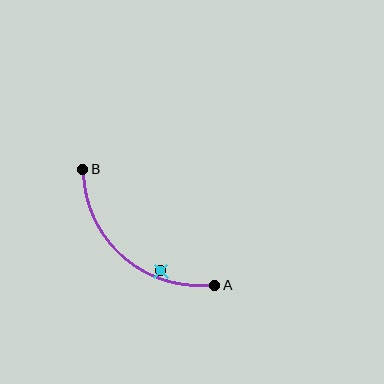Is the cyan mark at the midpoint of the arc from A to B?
No — the cyan mark does not lie on the arc at all. It sits slightly inside the curve.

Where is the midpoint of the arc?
The arc midpoint is the point on the curve farthest from the straight line joining A and B. It sits below and to the left of that line.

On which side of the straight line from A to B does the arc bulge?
The arc bulges below and to the left of the straight line connecting A and B.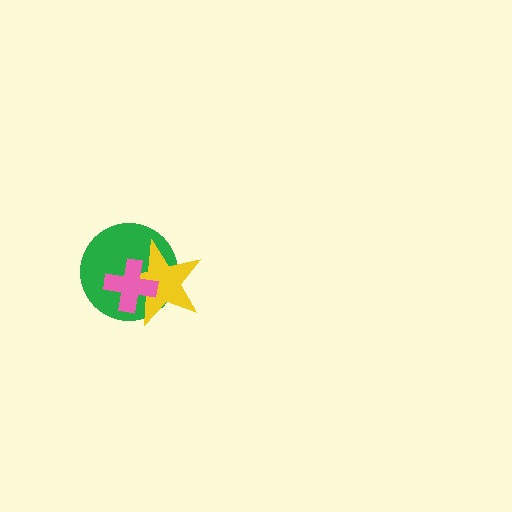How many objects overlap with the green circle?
2 objects overlap with the green circle.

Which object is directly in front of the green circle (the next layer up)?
The yellow star is directly in front of the green circle.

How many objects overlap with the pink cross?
2 objects overlap with the pink cross.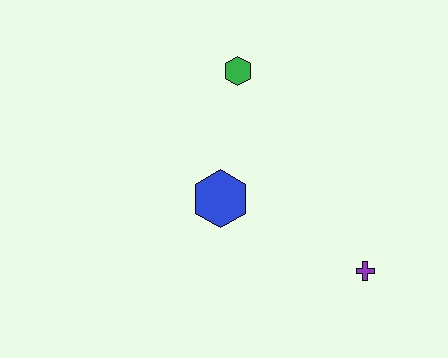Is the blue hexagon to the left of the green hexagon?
Yes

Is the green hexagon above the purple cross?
Yes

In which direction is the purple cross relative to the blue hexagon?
The purple cross is to the right of the blue hexagon.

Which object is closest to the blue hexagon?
The green hexagon is closest to the blue hexagon.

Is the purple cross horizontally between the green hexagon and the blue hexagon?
No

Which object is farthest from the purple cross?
The green hexagon is farthest from the purple cross.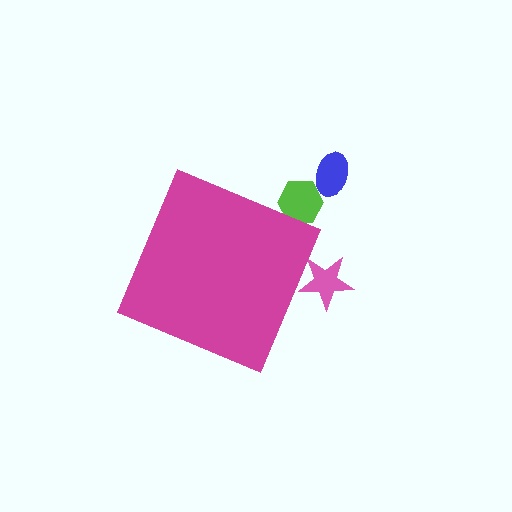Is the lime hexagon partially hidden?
Yes, the lime hexagon is partially hidden behind the magenta diamond.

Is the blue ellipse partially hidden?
No, the blue ellipse is fully visible.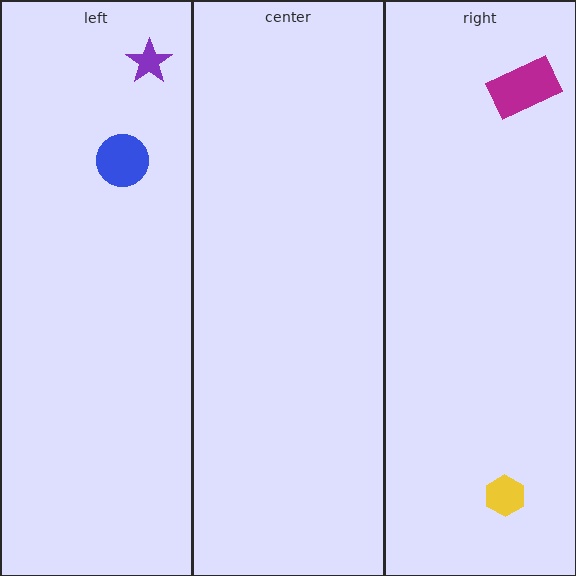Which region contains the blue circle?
The left region.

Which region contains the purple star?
The left region.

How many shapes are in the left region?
2.